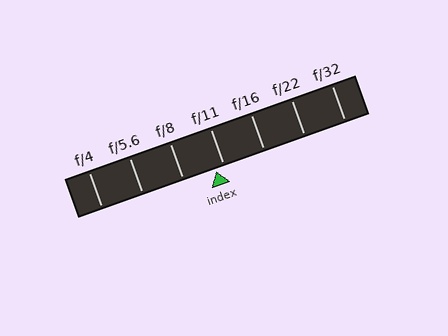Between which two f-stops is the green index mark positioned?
The index mark is between f/8 and f/11.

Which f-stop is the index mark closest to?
The index mark is closest to f/11.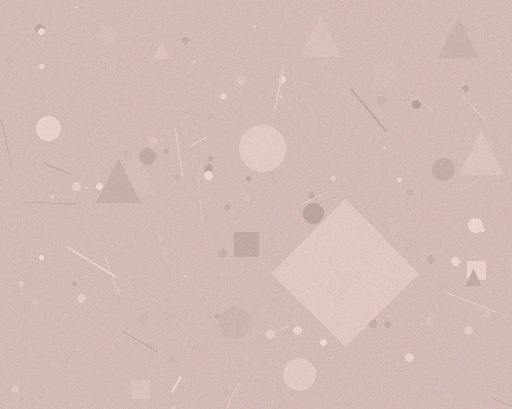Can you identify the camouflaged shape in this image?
The camouflaged shape is a diamond.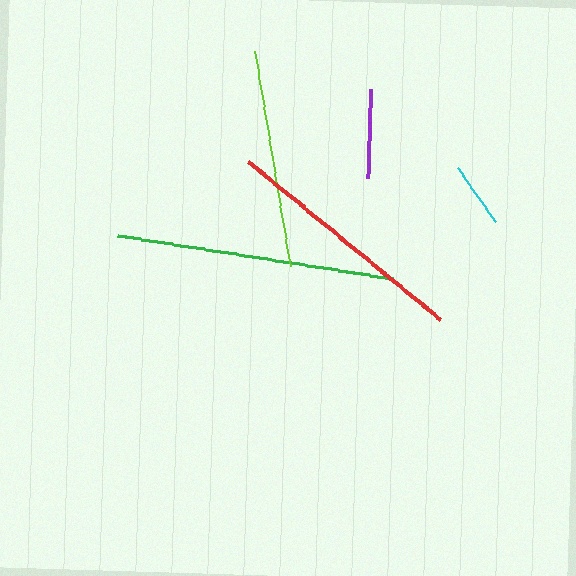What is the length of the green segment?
The green segment is approximately 280 pixels long.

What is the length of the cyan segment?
The cyan segment is approximately 66 pixels long.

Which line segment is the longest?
The green line is the longest at approximately 280 pixels.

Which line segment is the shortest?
The cyan line is the shortest at approximately 66 pixels.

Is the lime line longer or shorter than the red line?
The red line is longer than the lime line.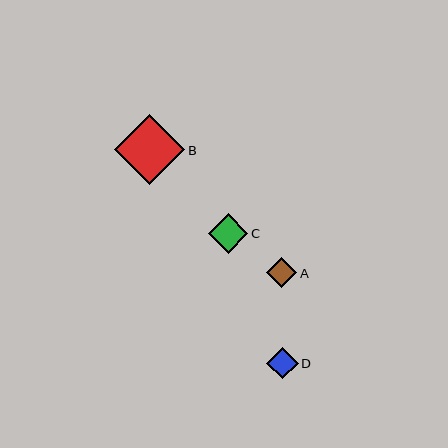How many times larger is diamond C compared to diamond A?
Diamond C is approximately 1.3 times the size of diamond A.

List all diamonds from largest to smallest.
From largest to smallest: B, C, D, A.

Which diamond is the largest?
Diamond B is the largest with a size of approximately 70 pixels.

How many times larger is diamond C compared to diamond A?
Diamond C is approximately 1.3 times the size of diamond A.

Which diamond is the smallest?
Diamond A is the smallest with a size of approximately 30 pixels.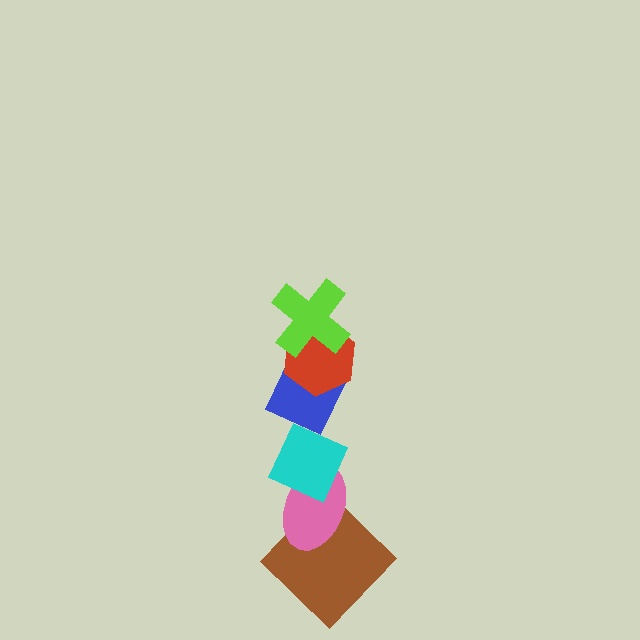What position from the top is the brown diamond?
The brown diamond is 6th from the top.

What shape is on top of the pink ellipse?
The cyan diamond is on top of the pink ellipse.